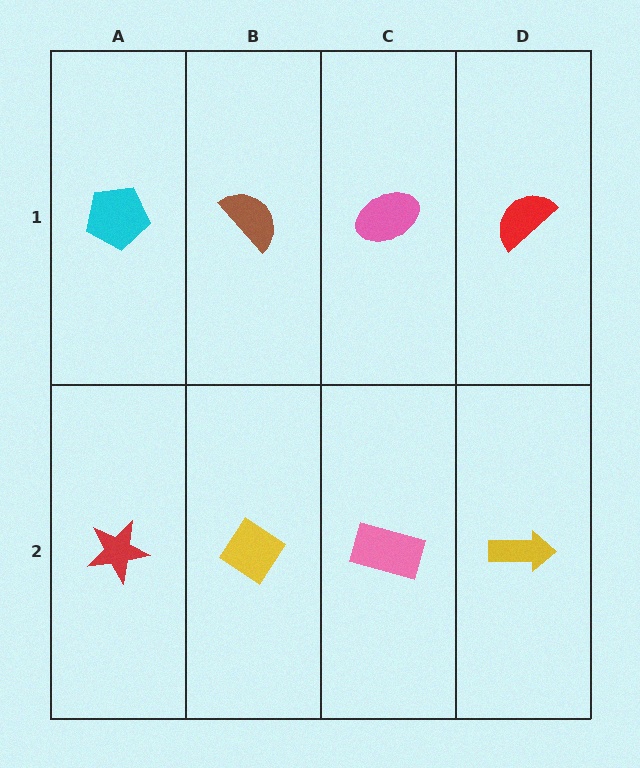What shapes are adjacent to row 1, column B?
A yellow diamond (row 2, column B), a cyan pentagon (row 1, column A), a pink ellipse (row 1, column C).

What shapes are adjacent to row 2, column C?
A pink ellipse (row 1, column C), a yellow diamond (row 2, column B), a yellow arrow (row 2, column D).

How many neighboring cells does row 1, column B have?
3.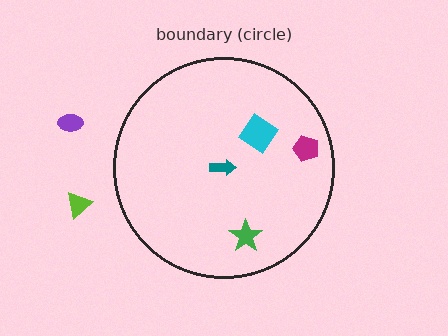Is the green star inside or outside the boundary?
Inside.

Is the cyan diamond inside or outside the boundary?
Inside.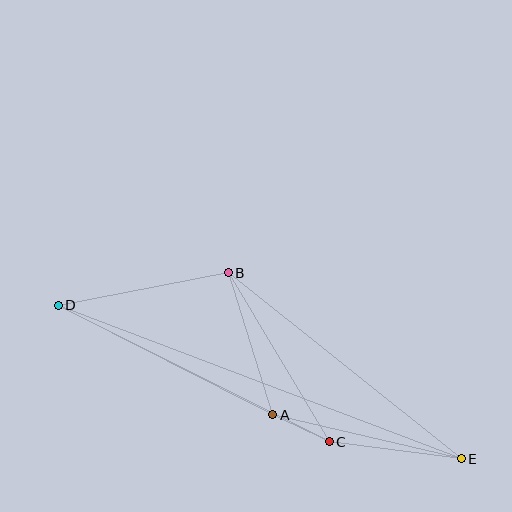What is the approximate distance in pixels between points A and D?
The distance between A and D is approximately 241 pixels.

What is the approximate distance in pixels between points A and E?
The distance between A and E is approximately 194 pixels.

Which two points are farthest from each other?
Points D and E are farthest from each other.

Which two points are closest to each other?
Points A and C are closest to each other.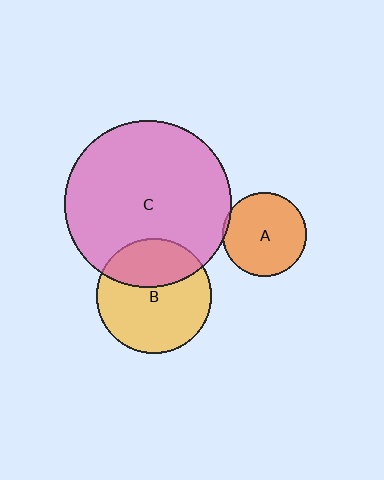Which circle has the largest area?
Circle C (pink).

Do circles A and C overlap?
Yes.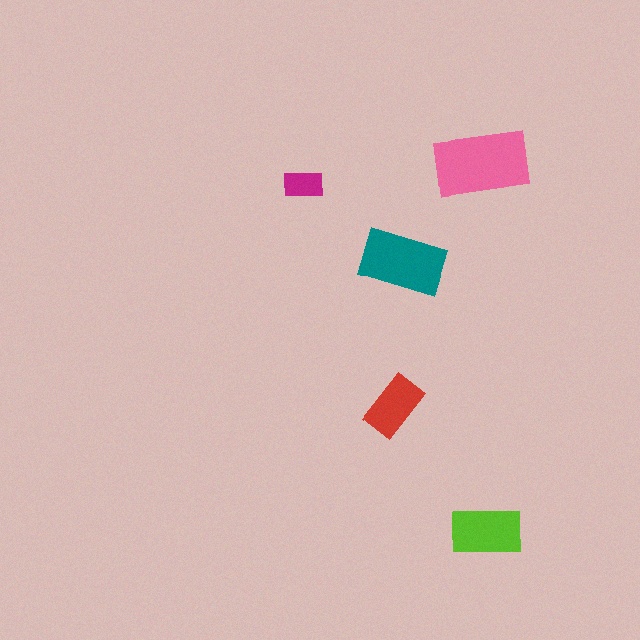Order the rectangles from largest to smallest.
the pink one, the teal one, the lime one, the red one, the magenta one.